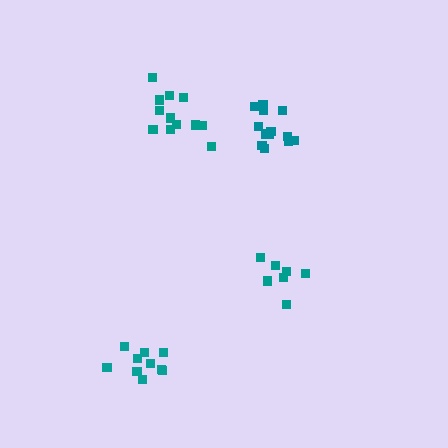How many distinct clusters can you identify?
There are 4 distinct clusters.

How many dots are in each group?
Group 1: 13 dots, Group 2: 12 dots, Group 3: 10 dots, Group 4: 7 dots (42 total).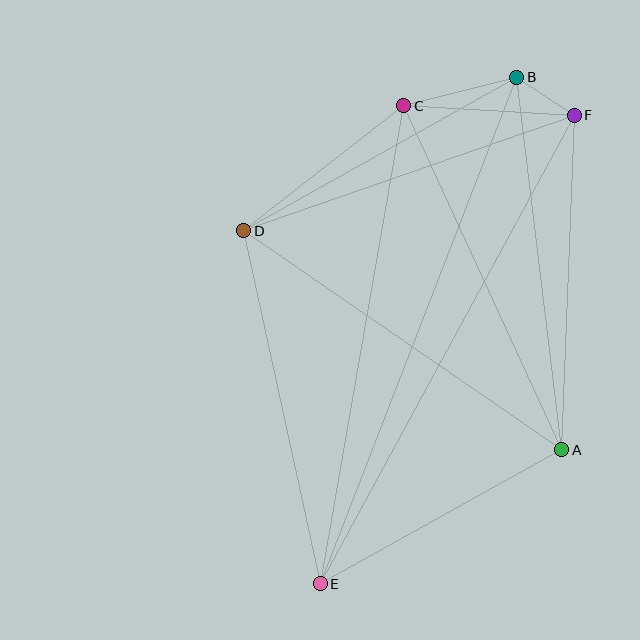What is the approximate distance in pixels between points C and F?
The distance between C and F is approximately 170 pixels.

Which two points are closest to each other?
Points B and F are closest to each other.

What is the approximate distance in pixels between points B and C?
The distance between B and C is approximately 116 pixels.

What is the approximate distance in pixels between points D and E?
The distance between D and E is approximately 362 pixels.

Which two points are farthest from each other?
Points B and E are farthest from each other.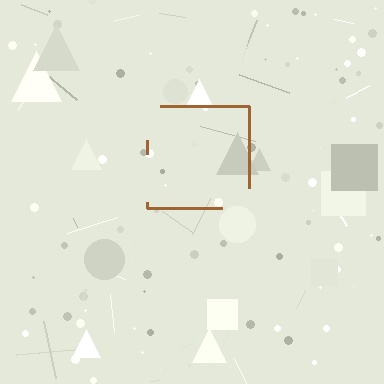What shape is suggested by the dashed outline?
The dashed outline suggests a square.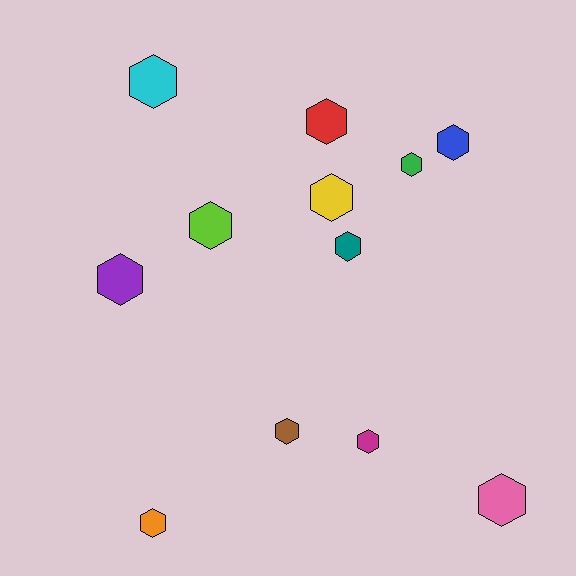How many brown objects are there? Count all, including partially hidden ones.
There is 1 brown object.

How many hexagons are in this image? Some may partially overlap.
There are 12 hexagons.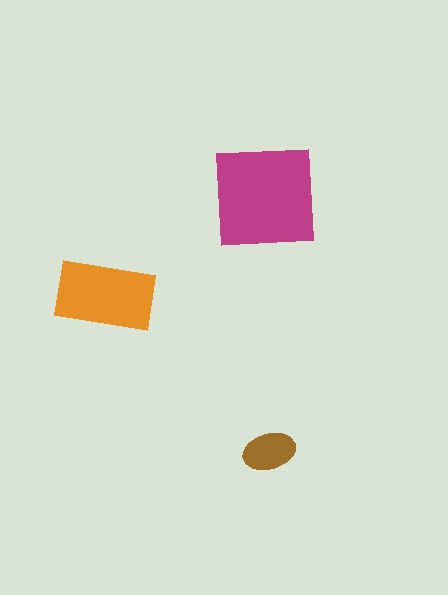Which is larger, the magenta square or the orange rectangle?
The magenta square.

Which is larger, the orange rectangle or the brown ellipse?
The orange rectangle.